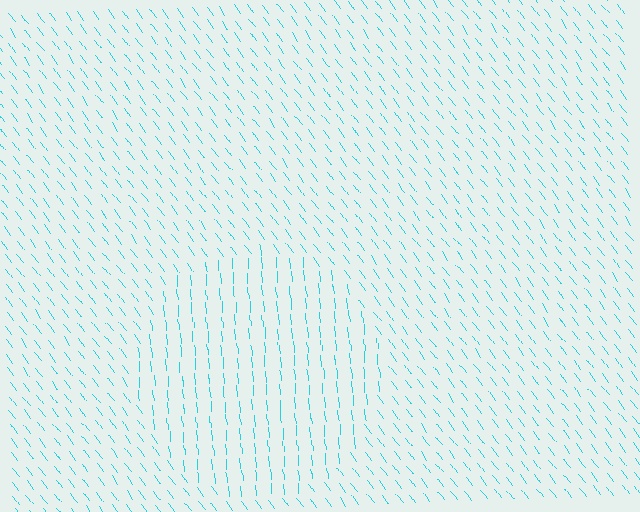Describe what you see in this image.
The image is filled with small cyan line segments. A circle region in the image has lines oriented differently from the surrounding lines, creating a visible texture boundary.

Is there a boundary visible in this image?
Yes, there is a texture boundary formed by a change in line orientation.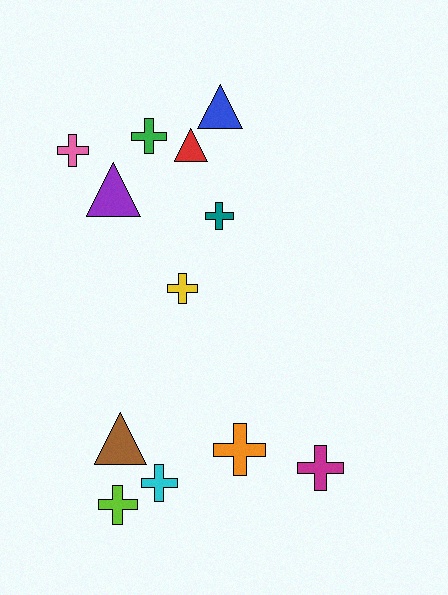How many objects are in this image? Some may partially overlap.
There are 12 objects.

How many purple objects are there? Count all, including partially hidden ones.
There is 1 purple object.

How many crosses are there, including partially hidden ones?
There are 8 crosses.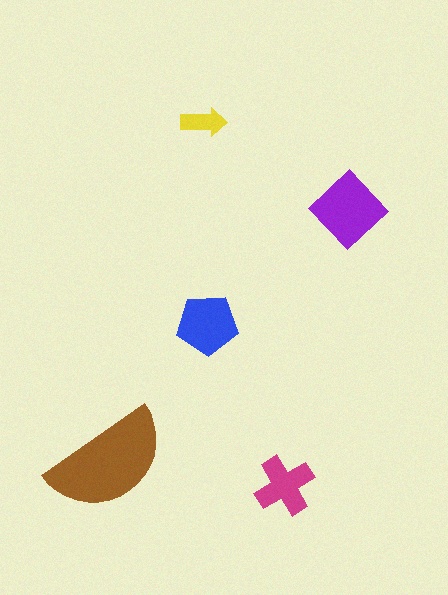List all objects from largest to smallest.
The brown semicircle, the purple diamond, the blue pentagon, the magenta cross, the yellow arrow.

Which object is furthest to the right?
The purple diamond is rightmost.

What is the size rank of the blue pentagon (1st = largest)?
3rd.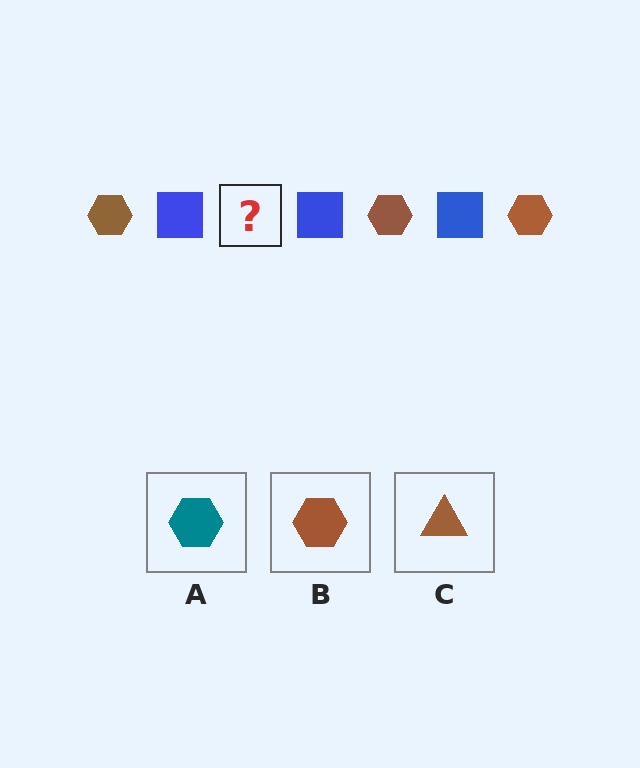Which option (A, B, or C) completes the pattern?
B.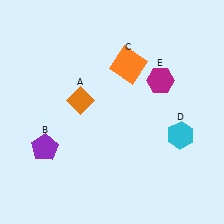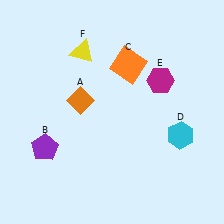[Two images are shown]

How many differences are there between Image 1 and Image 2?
There is 1 difference between the two images.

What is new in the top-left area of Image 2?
A yellow triangle (F) was added in the top-left area of Image 2.